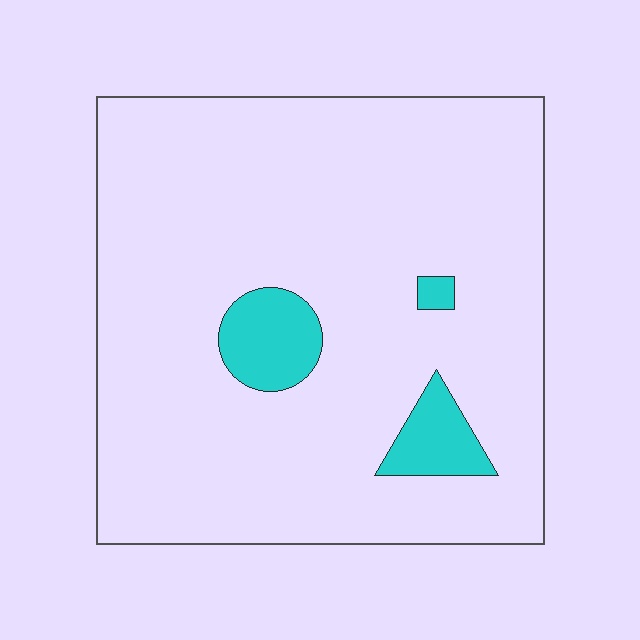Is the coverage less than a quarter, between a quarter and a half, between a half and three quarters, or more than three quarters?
Less than a quarter.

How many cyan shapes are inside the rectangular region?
3.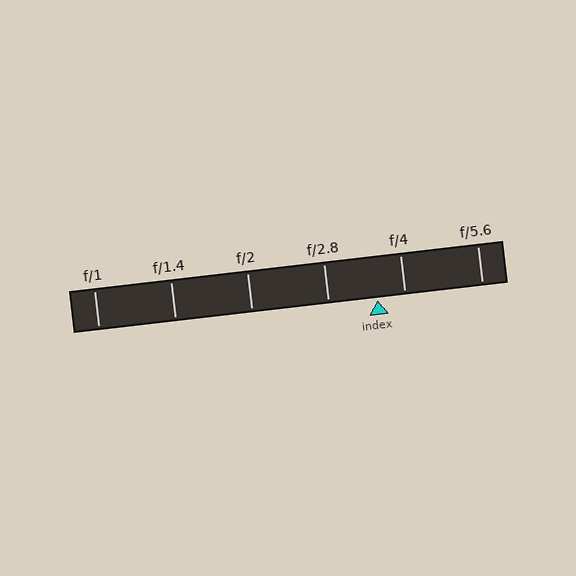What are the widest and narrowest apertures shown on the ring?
The widest aperture shown is f/1 and the narrowest is f/5.6.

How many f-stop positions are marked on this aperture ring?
There are 6 f-stop positions marked.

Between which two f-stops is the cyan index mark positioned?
The index mark is between f/2.8 and f/4.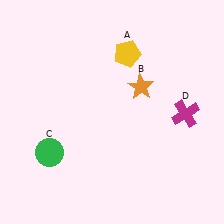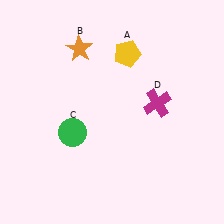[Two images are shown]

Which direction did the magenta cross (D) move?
The magenta cross (D) moved left.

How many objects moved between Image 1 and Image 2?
3 objects moved between the two images.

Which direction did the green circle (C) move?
The green circle (C) moved right.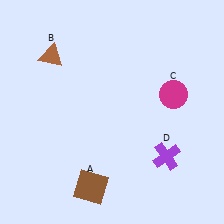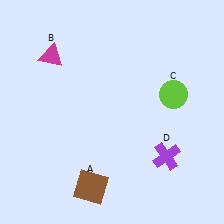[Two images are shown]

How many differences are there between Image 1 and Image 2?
There are 2 differences between the two images.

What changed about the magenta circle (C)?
In Image 1, C is magenta. In Image 2, it changed to lime.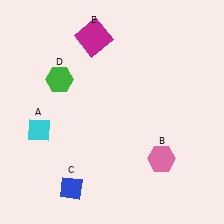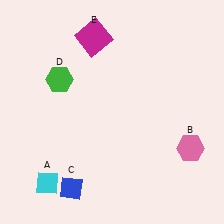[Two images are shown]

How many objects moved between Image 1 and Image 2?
2 objects moved between the two images.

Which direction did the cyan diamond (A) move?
The cyan diamond (A) moved down.